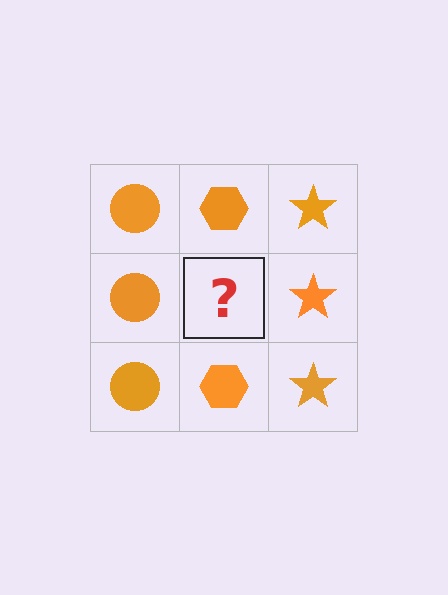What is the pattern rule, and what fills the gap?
The rule is that each column has a consistent shape. The gap should be filled with an orange hexagon.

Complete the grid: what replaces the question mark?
The question mark should be replaced with an orange hexagon.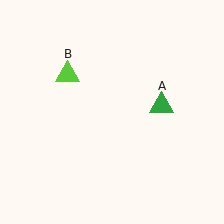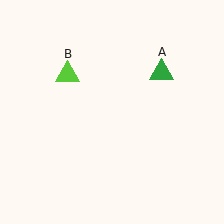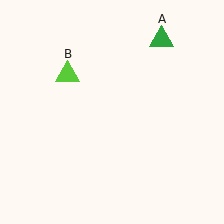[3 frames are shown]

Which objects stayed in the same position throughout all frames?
Lime triangle (object B) remained stationary.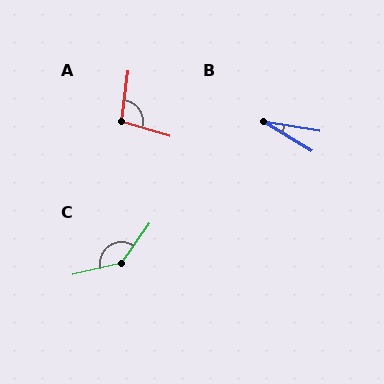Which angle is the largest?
C, at approximately 138 degrees.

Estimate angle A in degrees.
Approximately 99 degrees.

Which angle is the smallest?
B, at approximately 22 degrees.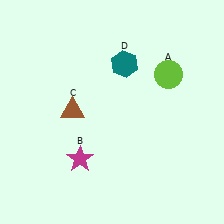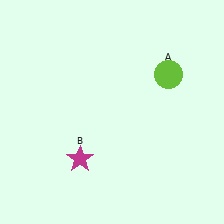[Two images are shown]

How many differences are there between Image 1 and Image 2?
There are 2 differences between the two images.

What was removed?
The brown triangle (C), the teal hexagon (D) were removed in Image 2.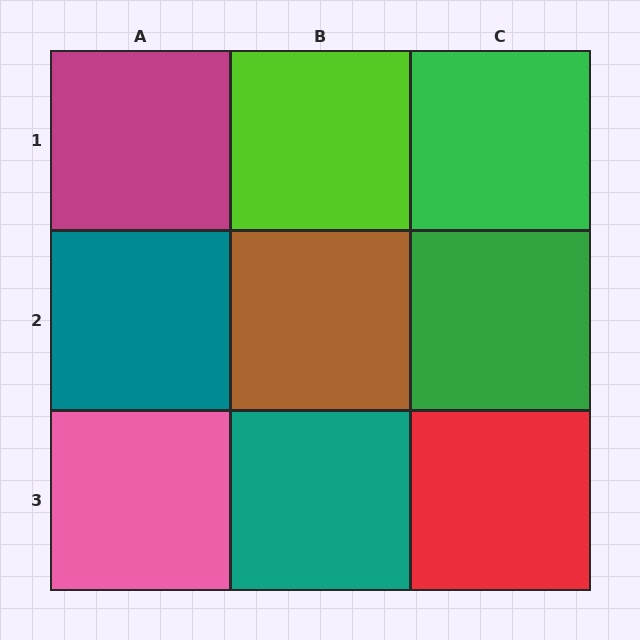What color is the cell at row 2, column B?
Brown.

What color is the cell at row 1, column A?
Magenta.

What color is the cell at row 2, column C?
Green.